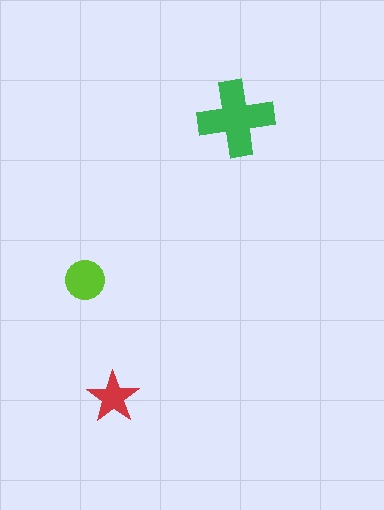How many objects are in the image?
There are 3 objects in the image.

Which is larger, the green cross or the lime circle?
The green cross.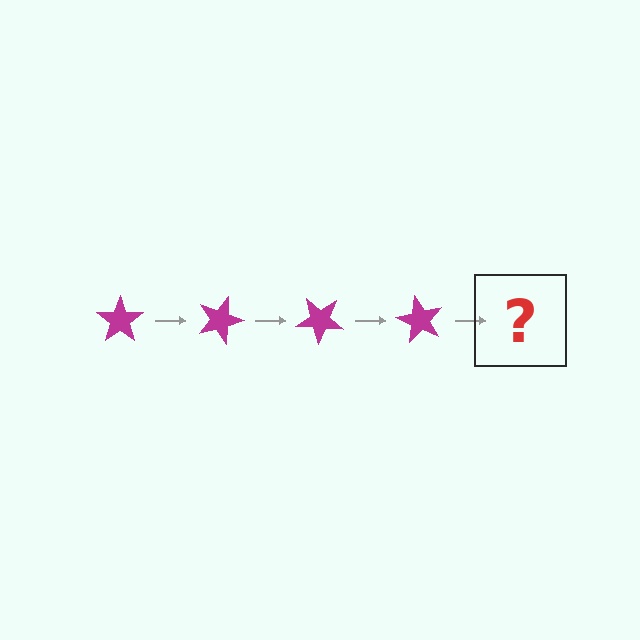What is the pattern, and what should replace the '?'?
The pattern is that the star rotates 20 degrees each step. The '?' should be a magenta star rotated 80 degrees.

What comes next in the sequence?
The next element should be a magenta star rotated 80 degrees.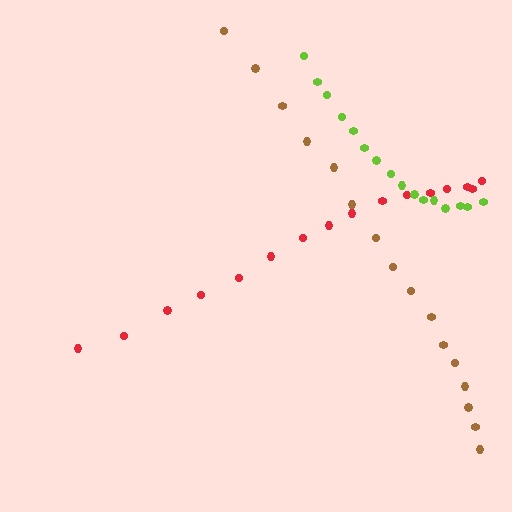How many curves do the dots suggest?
There are 3 distinct paths.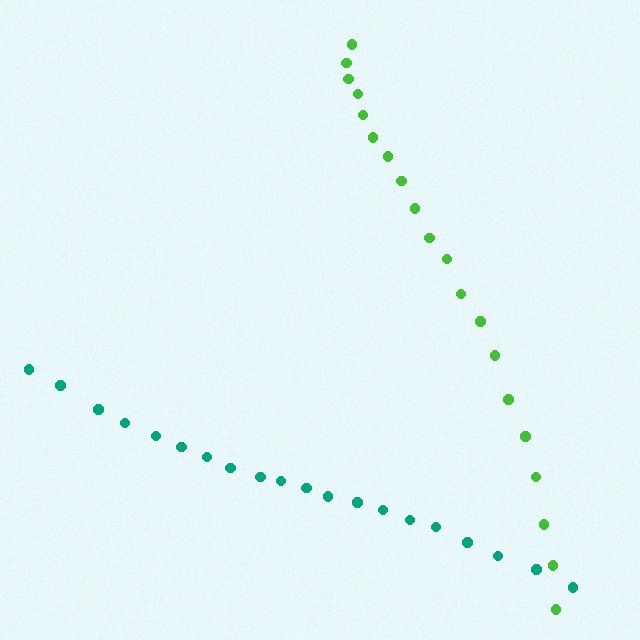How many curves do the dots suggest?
There are 2 distinct paths.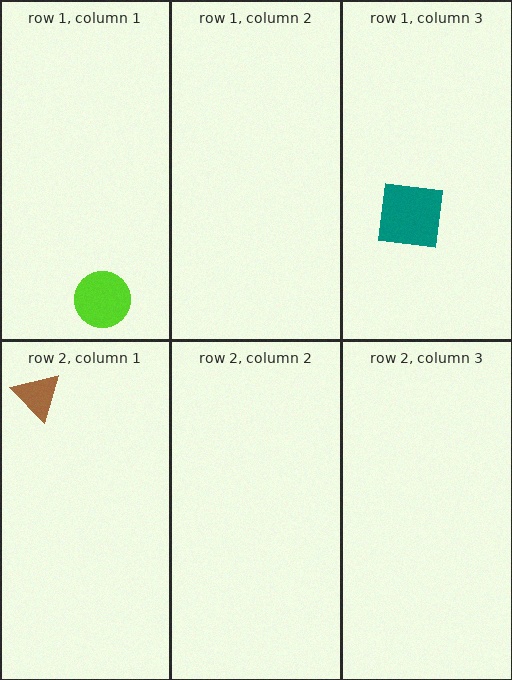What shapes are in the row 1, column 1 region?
The lime circle.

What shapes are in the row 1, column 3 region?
The teal square.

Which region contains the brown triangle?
The row 2, column 1 region.